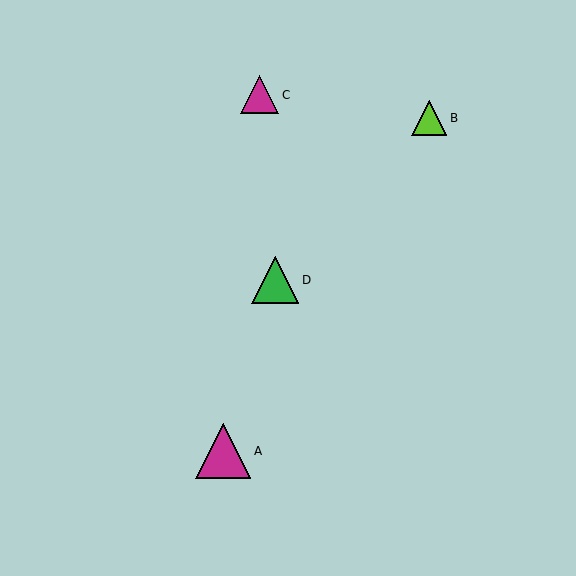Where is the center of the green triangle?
The center of the green triangle is at (275, 280).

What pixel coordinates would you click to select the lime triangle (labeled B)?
Click at (429, 118) to select the lime triangle B.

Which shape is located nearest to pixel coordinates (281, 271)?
The green triangle (labeled D) at (275, 280) is nearest to that location.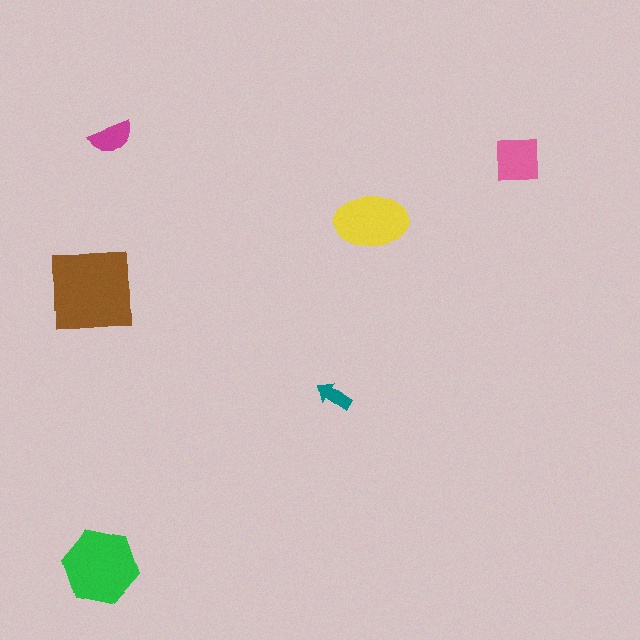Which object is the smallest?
The teal arrow.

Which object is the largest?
The brown square.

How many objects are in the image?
There are 6 objects in the image.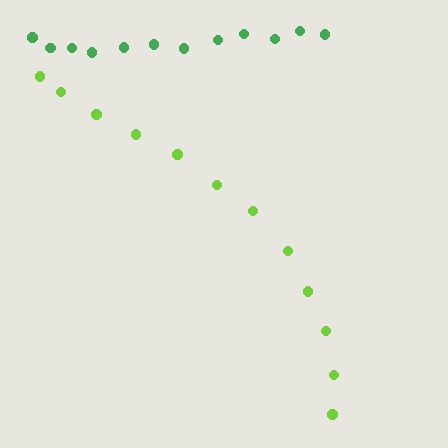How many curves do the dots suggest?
There are 2 distinct paths.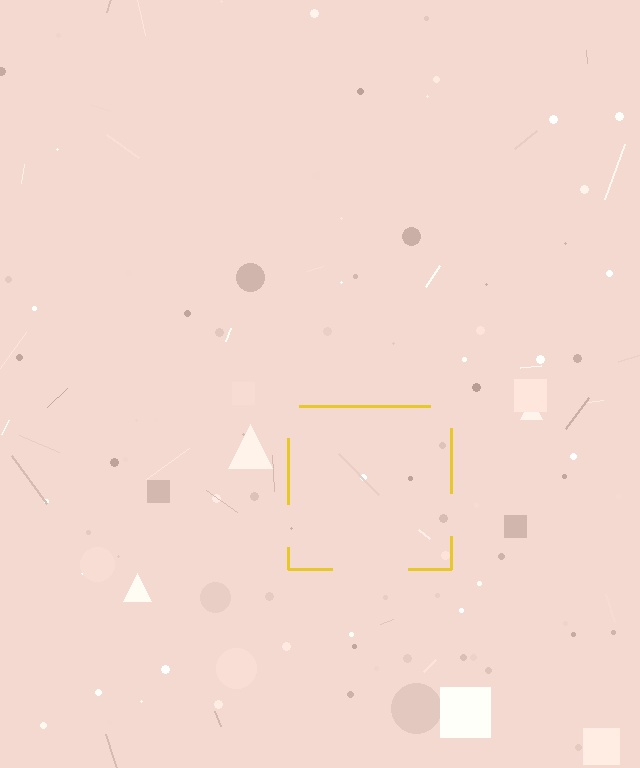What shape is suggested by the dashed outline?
The dashed outline suggests a square.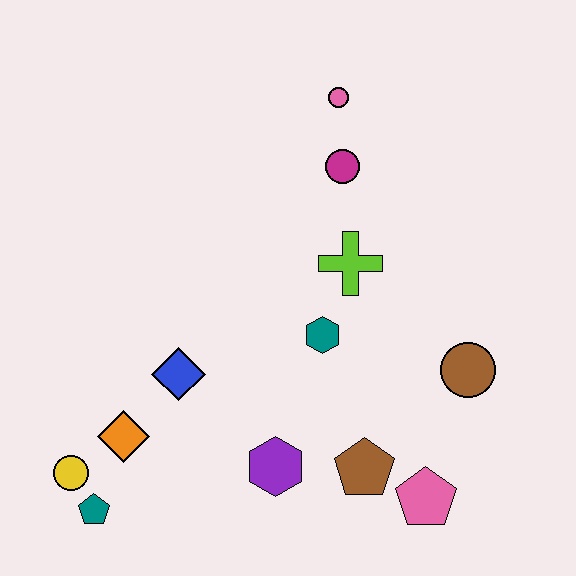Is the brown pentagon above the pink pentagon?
Yes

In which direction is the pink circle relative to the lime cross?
The pink circle is above the lime cross.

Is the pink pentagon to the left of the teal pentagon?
No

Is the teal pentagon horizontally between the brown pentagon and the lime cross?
No